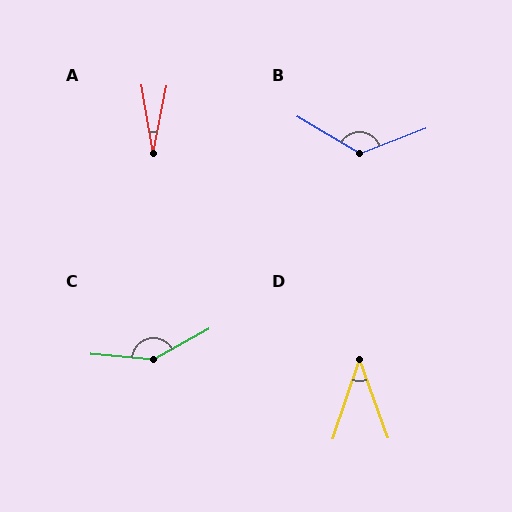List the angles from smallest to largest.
A (21°), D (38°), B (129°), C (146°).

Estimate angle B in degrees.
Approximately 129 degrees.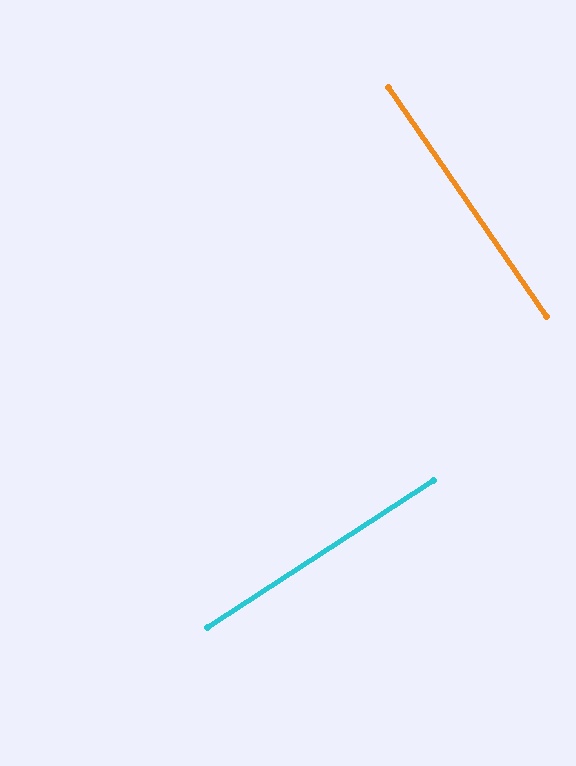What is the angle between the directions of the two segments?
Approximately 88 degrees.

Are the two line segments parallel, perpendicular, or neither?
Perpendicular — they meet at approximately 88°.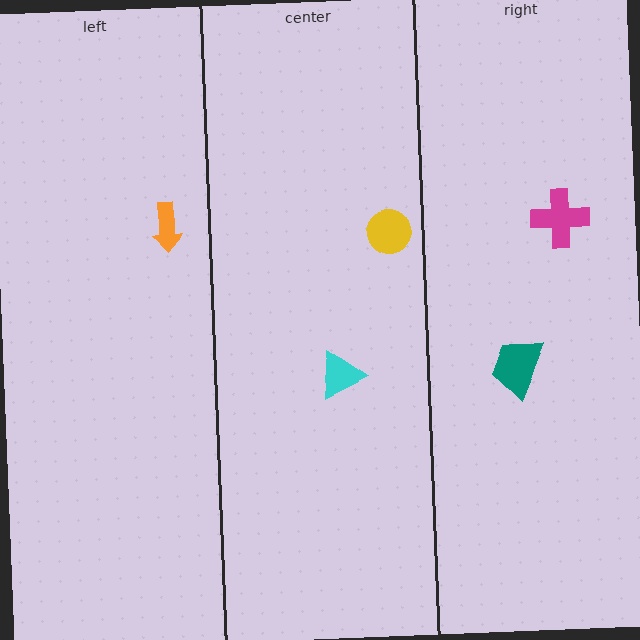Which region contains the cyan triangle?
The center region.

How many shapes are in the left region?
1.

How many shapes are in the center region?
2.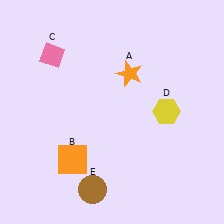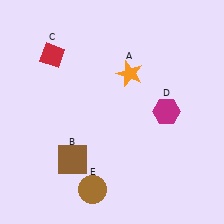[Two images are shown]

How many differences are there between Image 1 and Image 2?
There are 3 differences between the two images.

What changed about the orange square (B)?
In Image 1, B is orange. In Image 2, it changed to brown.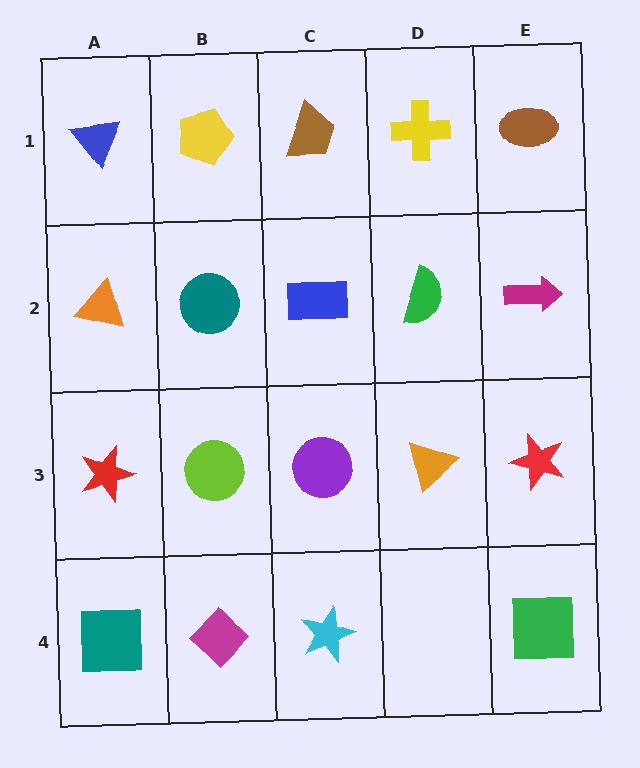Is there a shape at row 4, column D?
No, that cell is empty.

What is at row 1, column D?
A yellow cross.